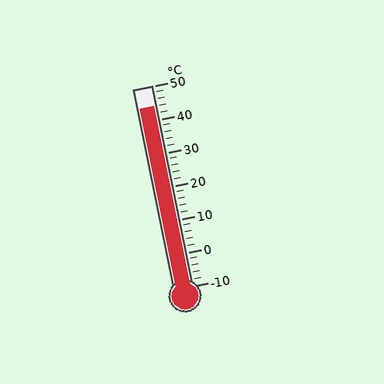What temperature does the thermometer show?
The thermometer shows approximately 44°C.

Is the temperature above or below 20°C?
The temperature is above 20°C.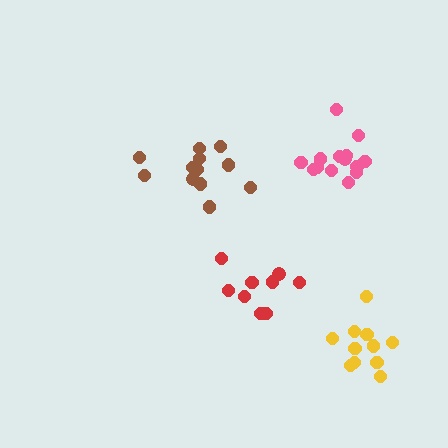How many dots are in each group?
Group 1: 14 dots, Group 2: 12 dots, Group 3: 9 dots, Group 4: 11 dots (46 total).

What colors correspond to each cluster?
The clusters are colored: pink, brown, red, yellow.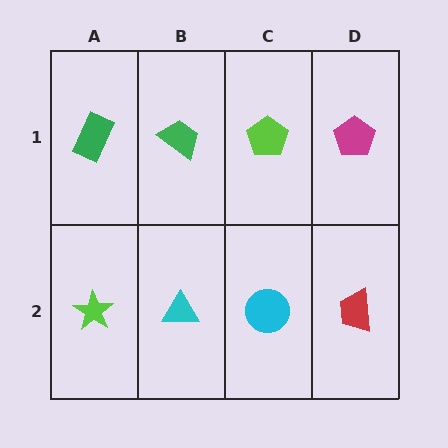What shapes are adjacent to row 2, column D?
A magenta pentagon (row 1, column D), a cyan circle (row 2, column C).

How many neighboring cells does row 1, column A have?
2.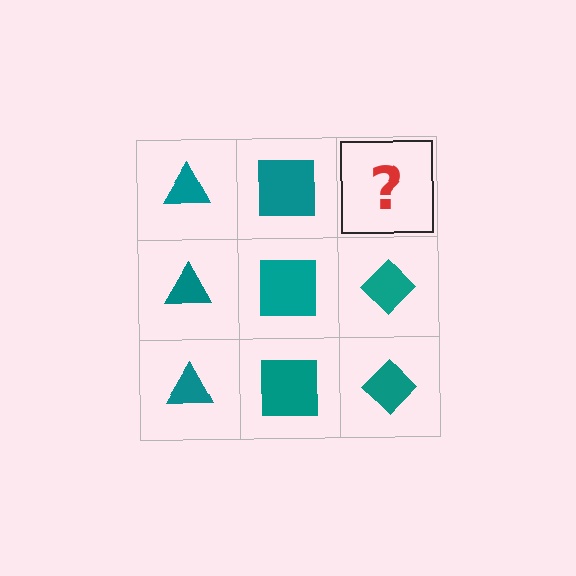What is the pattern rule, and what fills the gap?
The rule is that each column has a consistent shape. The gap should be filled with a teal diamond.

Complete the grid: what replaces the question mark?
The question mark should be replaced with a teal diamond.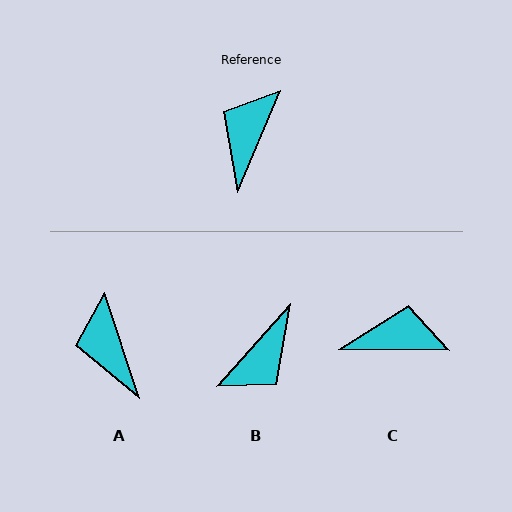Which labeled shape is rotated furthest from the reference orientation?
B, about 161 degrees away.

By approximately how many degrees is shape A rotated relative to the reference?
Approximately 41 degrees counter-clockwise.